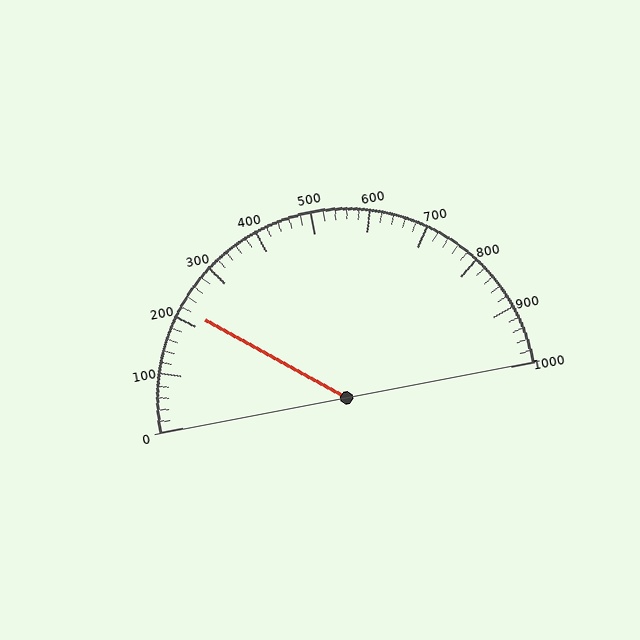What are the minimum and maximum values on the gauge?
The gauge ranges from 0 to 1000.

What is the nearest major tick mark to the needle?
The nearest major tick mark is 200.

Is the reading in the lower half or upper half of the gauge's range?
The reading is in the lower half of the range (0 to 1000).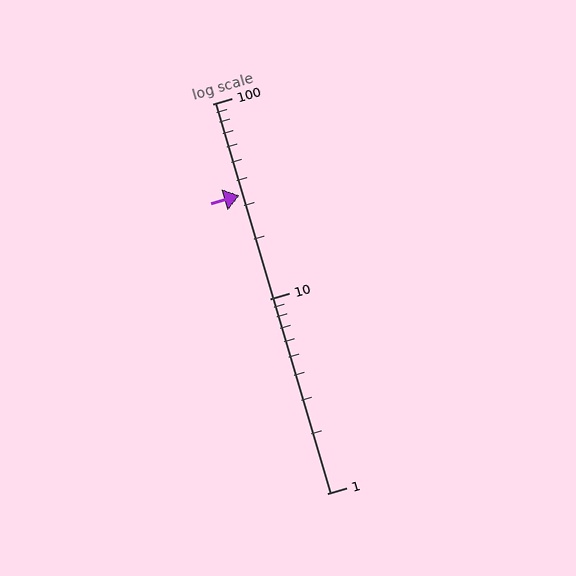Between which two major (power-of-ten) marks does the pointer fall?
The pointer is between 10 and 100.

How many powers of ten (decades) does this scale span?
The scale spans 2 decades, from 1 to 100.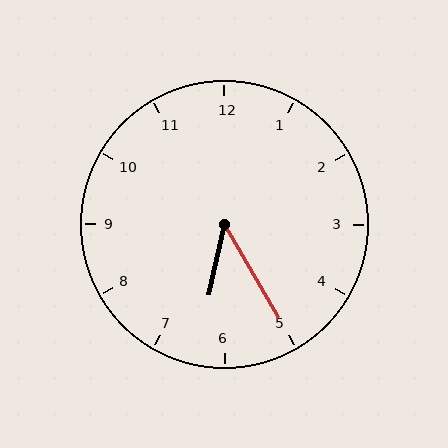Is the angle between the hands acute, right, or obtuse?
It is acute.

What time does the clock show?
6:25.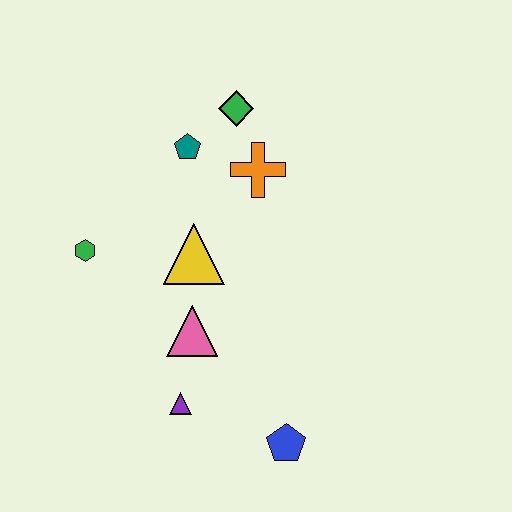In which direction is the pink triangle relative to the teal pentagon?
The pink triangle is below the teal pentagon.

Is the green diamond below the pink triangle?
No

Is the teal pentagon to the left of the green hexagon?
No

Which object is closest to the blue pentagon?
The purple triangle is closest to the blue pentagon.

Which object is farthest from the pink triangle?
The green diamond is farthest from the pink triangle.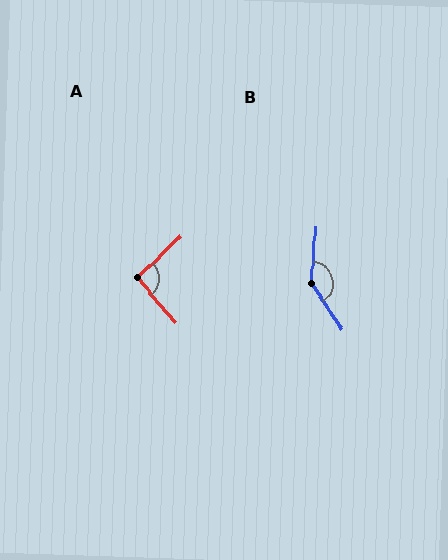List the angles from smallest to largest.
A (93°), B (143°).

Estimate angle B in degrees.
Approximately 143 degrees.